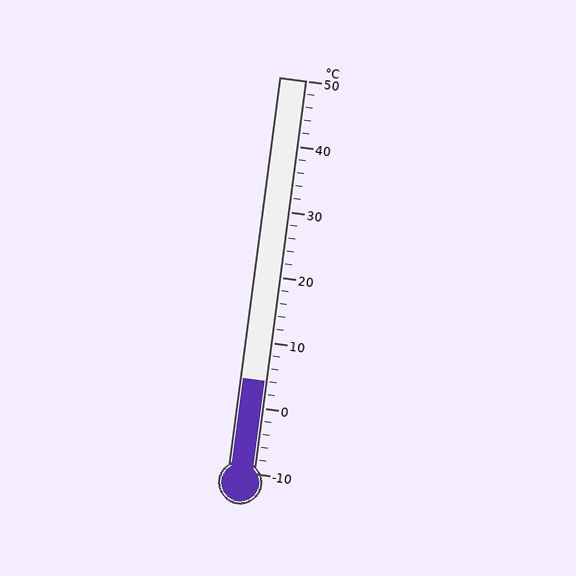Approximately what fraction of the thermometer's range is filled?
The thermometer is filled to approximately 25% of its range.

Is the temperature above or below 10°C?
The temperature is below 10°C.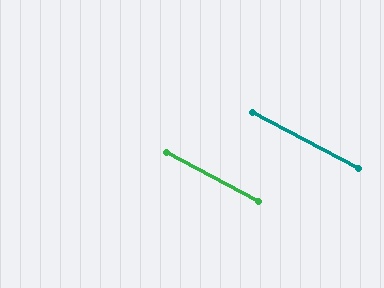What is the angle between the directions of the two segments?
Approximately 0 degrees.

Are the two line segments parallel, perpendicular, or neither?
Parallel — their directions differ by only 0.2°.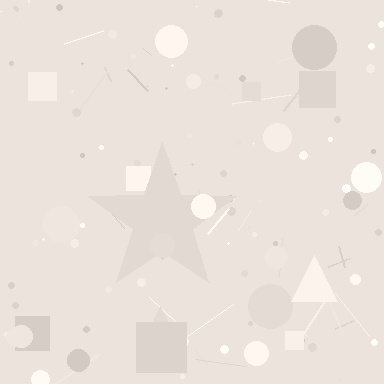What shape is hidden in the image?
A star is hidden in the image.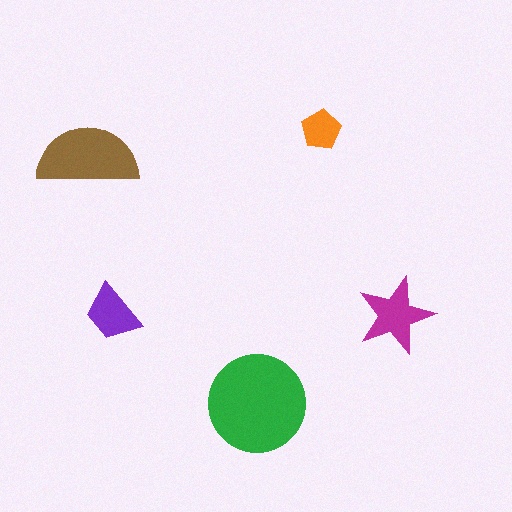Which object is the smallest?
The orange pentagon.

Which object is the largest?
The green circle.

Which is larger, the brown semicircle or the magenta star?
The brown semicircle.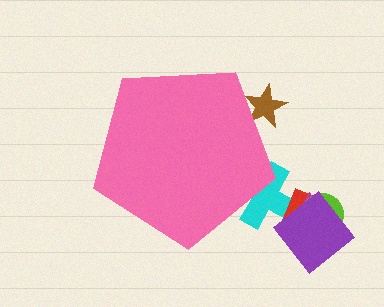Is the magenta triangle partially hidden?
No, the magenta triangle is fully visible.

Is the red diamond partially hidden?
No, the red diamond is fully visible.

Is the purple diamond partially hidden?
No, the purple diamond is fully visible.